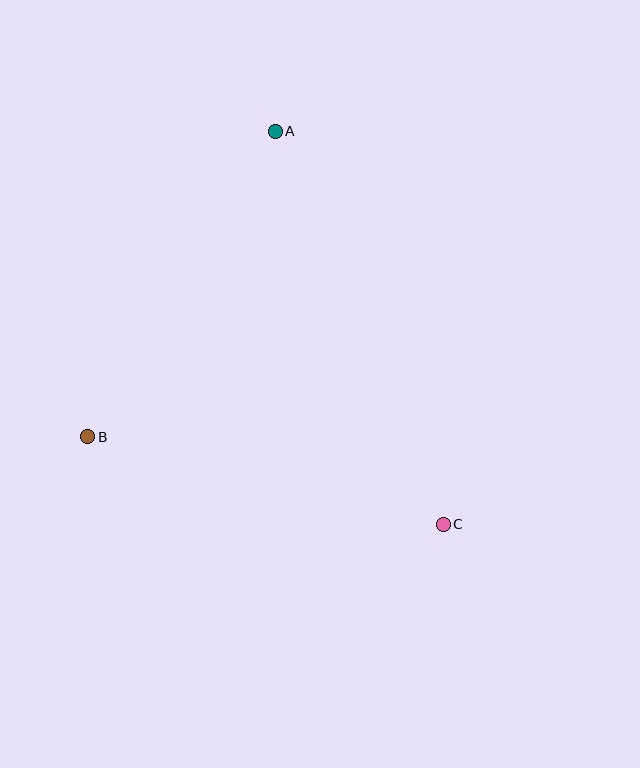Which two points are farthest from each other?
Points A and C are farthest from each other.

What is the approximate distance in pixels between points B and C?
The distance between B and C is approximately 366 pixels.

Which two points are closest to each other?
Points A and B are closest to each other.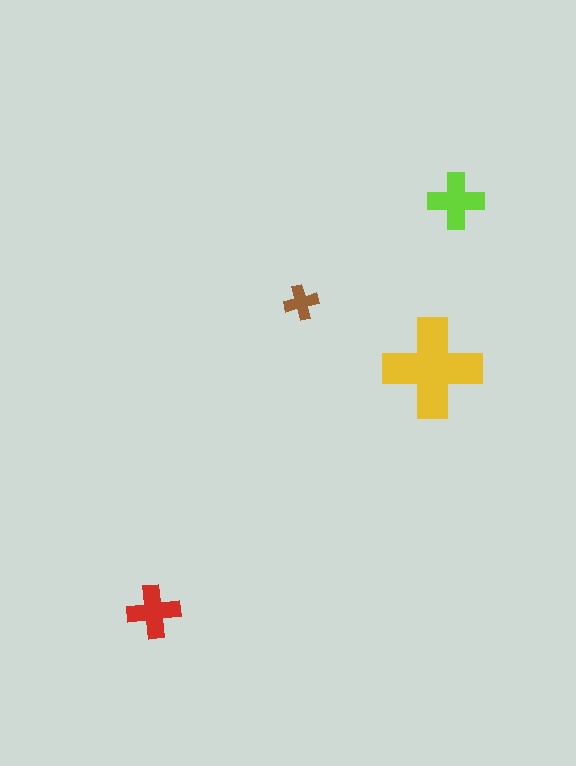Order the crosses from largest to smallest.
the yellow one, the lime one, the red one, the brown one.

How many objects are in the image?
There are 4 objects in the image.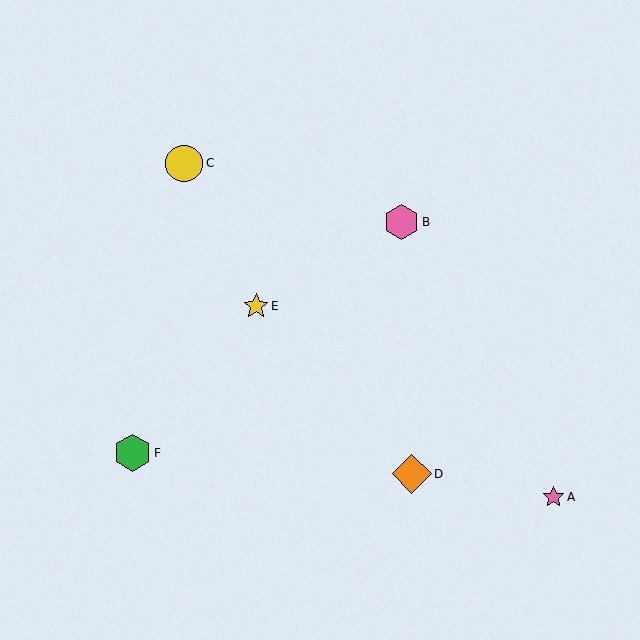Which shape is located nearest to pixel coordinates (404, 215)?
The pink hexagon (labeled B) at (402, 222) is nearest to that location.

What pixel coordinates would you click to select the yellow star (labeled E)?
Click at (256, 306) to select the yellow star E.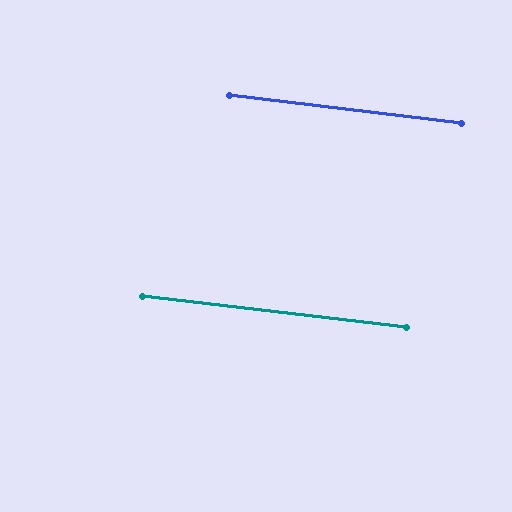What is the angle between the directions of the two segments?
Approximately 0 degrees.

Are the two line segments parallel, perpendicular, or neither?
Parallel — their directions differ by only 0.2°.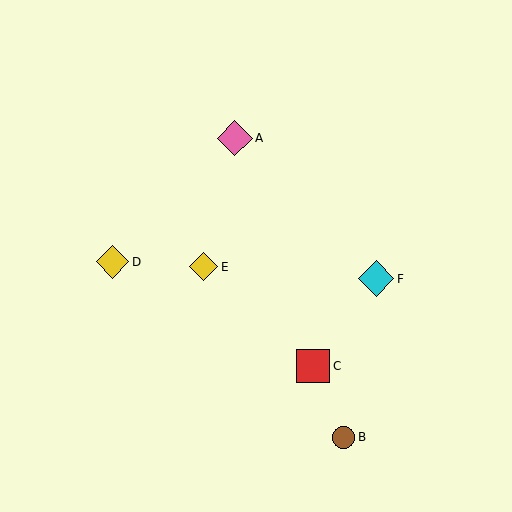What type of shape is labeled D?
Shape D is a yellow diamond.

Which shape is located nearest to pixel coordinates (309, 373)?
The red square (labeled C) at (313, 366) is nearest to that location.